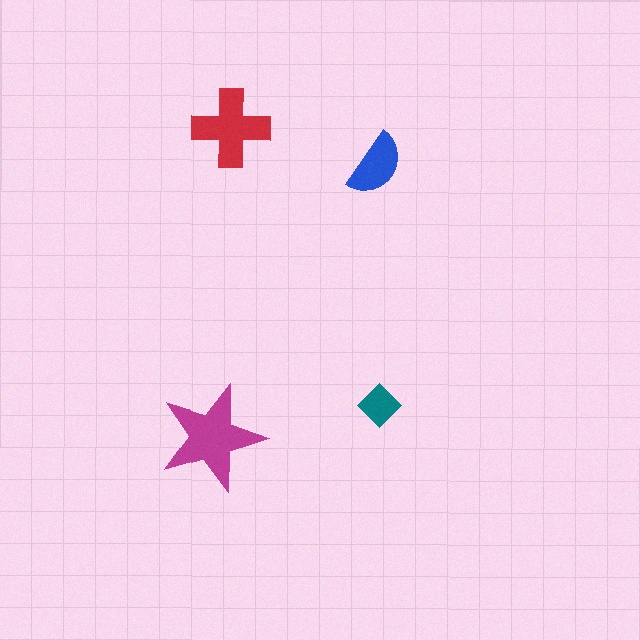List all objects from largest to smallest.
The magenta star, the red cross, the blue semicircle, the teal diamond.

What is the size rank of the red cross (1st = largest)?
2nd.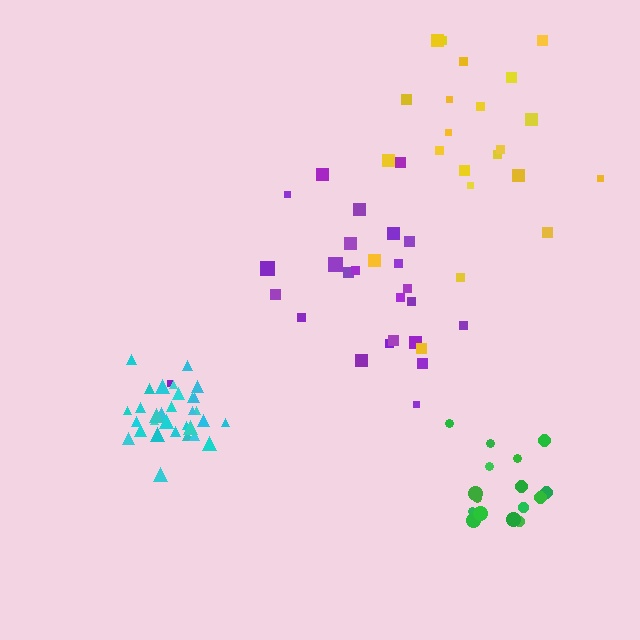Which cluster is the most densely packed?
Cyan.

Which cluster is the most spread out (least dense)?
Yellow.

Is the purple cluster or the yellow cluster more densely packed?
Purple.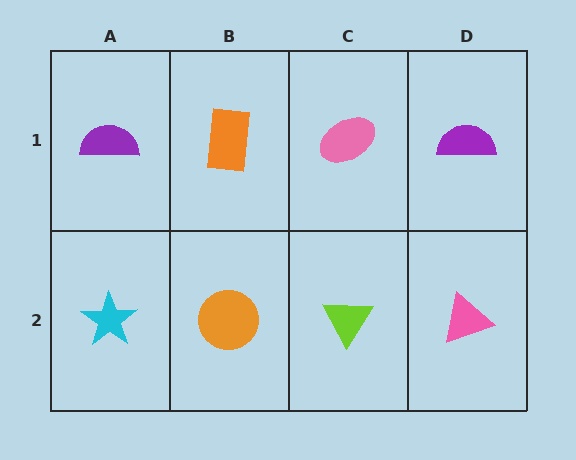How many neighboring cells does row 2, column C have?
3.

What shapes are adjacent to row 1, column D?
A pink triangle (row 2, column D), a pink ellipse (row 1, column C).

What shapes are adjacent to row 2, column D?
A purple semicircle (row 1, column D), a lime triangle (row 2, column C).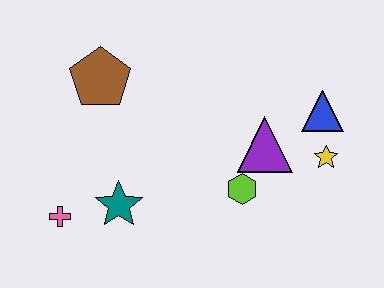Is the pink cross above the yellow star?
No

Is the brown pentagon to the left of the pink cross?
No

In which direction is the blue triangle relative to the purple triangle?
The blue triangle is to the right of the purple triangle.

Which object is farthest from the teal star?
The blue triangle is farthest from the teal star.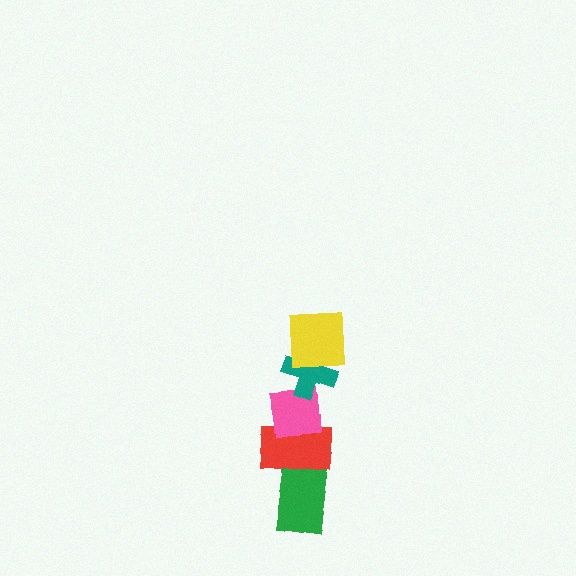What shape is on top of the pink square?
The teal cross is on top of the pink square.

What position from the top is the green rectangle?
The green rectangle is 5th from the top.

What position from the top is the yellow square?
The yellow square is 1st from the top.